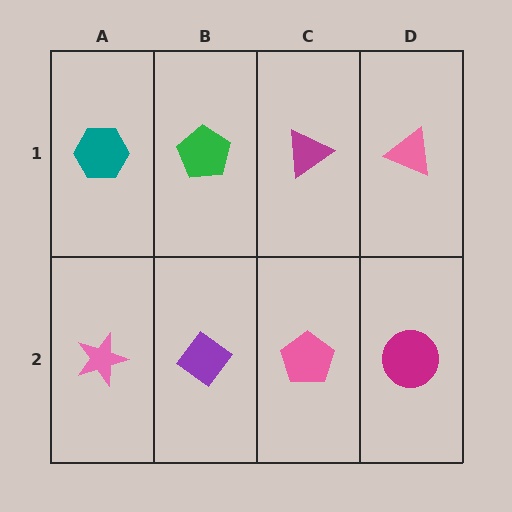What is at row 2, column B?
A purple diamond.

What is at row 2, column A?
A pink star.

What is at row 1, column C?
A magenta triangle.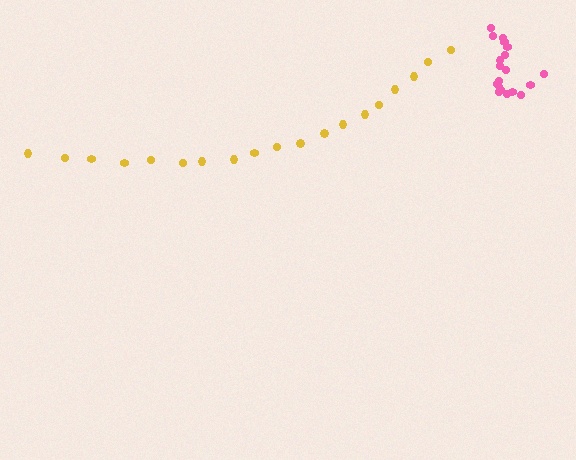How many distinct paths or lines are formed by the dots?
There are 2 distinct paths.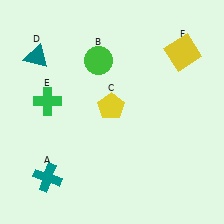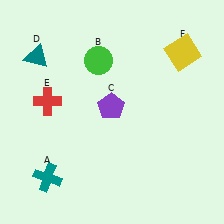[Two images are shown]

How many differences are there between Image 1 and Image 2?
There are 2 differences between the two images.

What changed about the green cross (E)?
In Image 1, E is green. In Image 2, it changed to red.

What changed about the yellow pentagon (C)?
In Image 1, C is yellow. In Image 2, it changed to purple.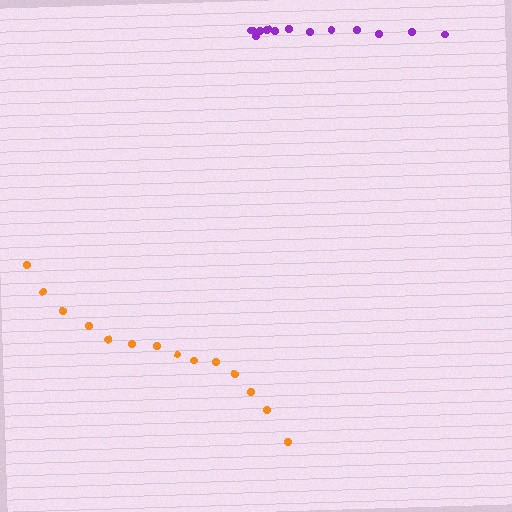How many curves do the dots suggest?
There are 2 distinct paths.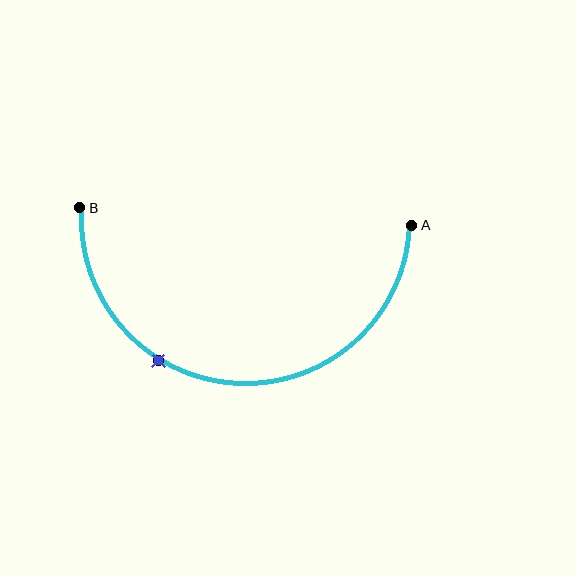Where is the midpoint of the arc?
The arc midpoint is the point on the curve farthest from the straight line joining A and B. It sits below that line.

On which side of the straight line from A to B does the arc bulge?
The arc bulges below the straight line connecting A and B.